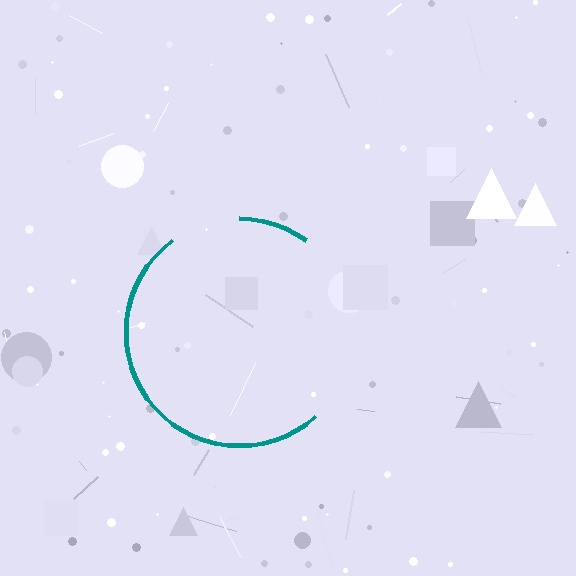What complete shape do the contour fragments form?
The contour fragments form a circle.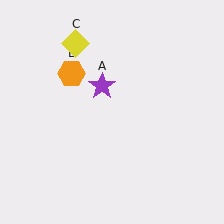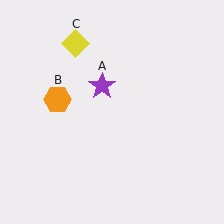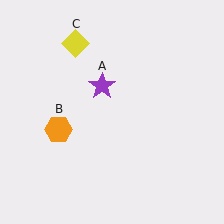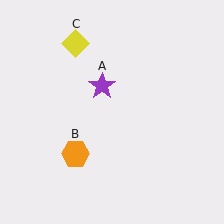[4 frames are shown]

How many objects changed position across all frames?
1 object changed position: orange hexagon (object B).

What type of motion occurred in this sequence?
The orange hexagon (object B) rotated counterclockwise around the center of the scene.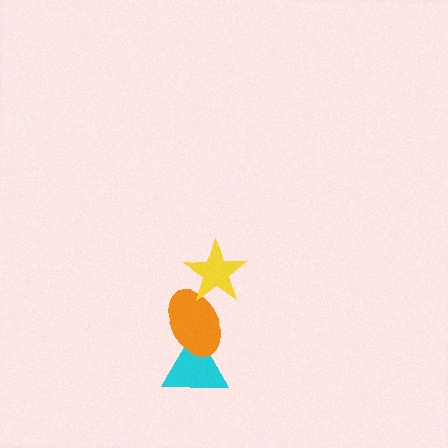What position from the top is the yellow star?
The yellow star is 1st from the top.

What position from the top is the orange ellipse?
The orange ellipse is 2nd from the top.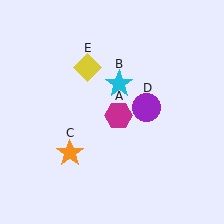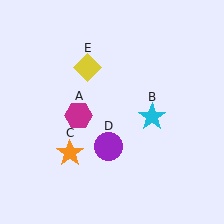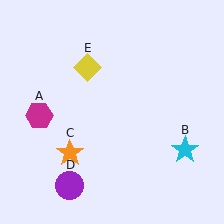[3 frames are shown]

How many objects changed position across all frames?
3 objects changed position: magenta hexagon (object A), cyan star (object B), purple circle (object D).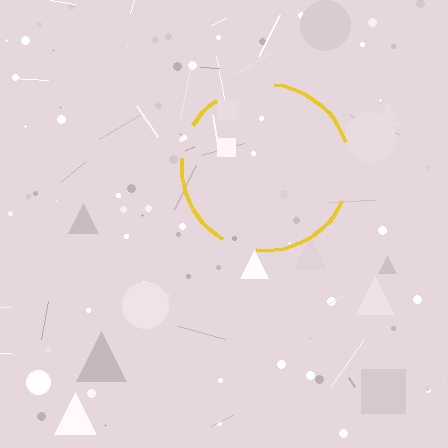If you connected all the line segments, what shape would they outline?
They would outline a circle.